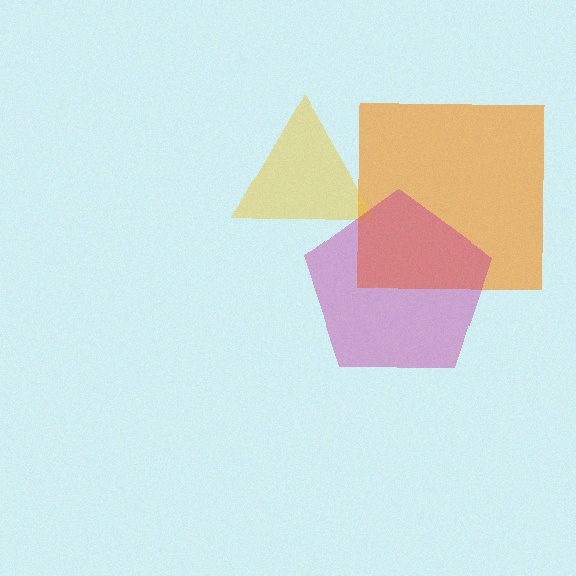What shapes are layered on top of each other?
The layered shapes are: an orange square, a yellow triangle, a magenta pentagon.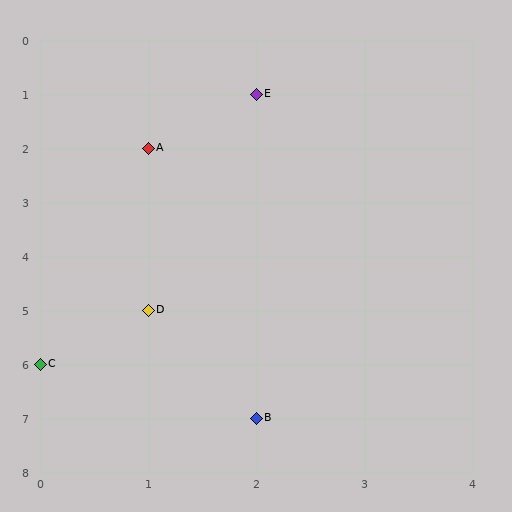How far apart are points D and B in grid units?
Points D and B are 1 column and 2 rows apart (about 2.2 grid units diagonally).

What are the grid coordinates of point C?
Point C is at grid coordinates (0, 6).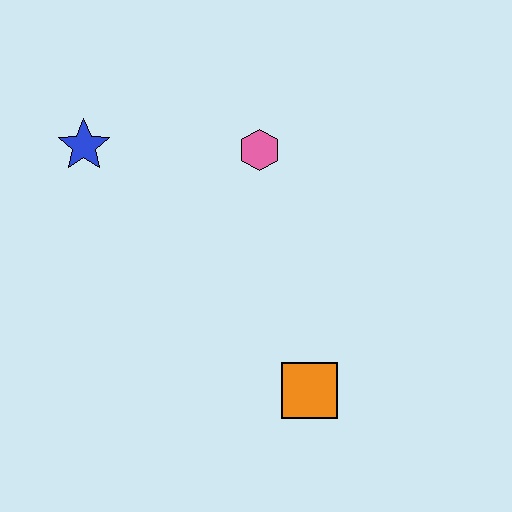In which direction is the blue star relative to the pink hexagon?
The blue star is to the left of the pink hexagon.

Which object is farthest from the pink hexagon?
The orange square is farthest from the pink hexagon.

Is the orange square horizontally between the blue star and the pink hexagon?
No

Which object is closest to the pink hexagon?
The blue star is closest to the pink hexagon.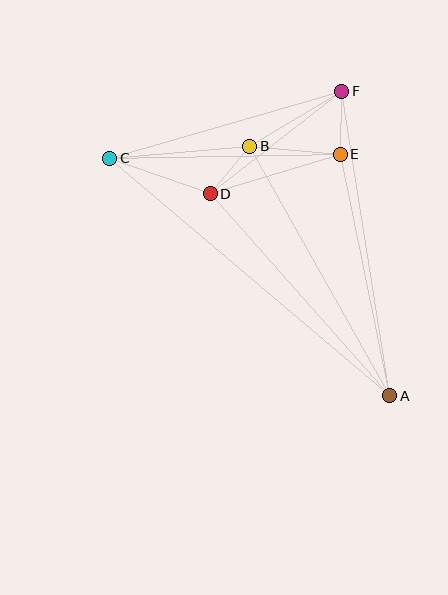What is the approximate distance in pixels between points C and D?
The distance between C and D is approximately 107 pixels.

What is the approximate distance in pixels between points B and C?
The distance between B and C is approximately 141 pixels.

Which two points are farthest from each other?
Points A and C are farthest from each other.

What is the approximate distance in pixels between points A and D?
The distance between A and D is approximately 270 pixels.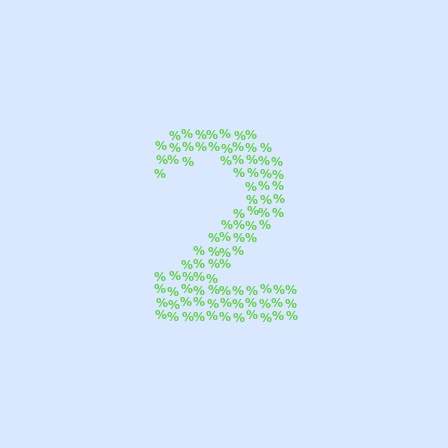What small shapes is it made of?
It is made of small percent signs.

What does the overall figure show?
The overall figure shows the digit 2.